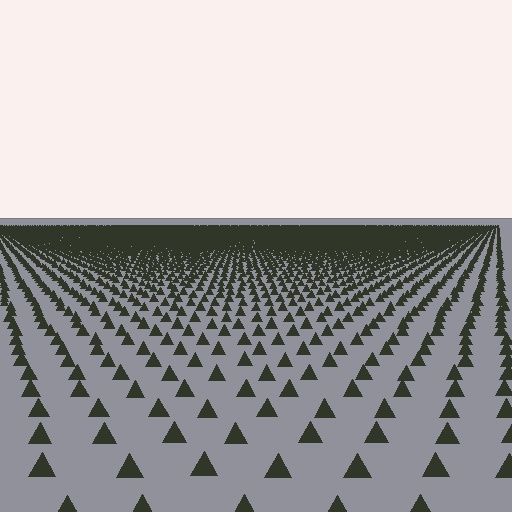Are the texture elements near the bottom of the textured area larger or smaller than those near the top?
Larger. Near the bottom, elements are closer to the viewer and appear at a bigger on-screen size.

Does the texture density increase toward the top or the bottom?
Density increases toward the top.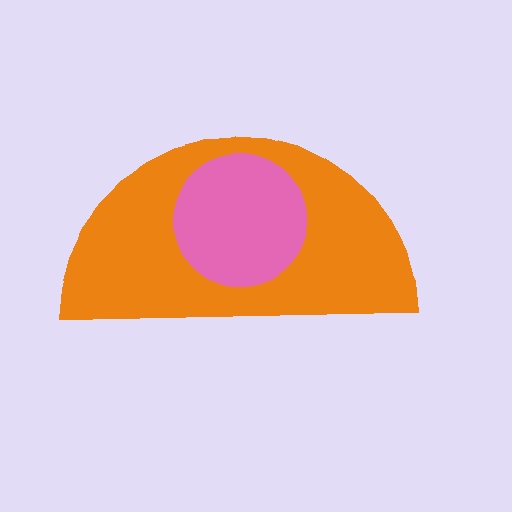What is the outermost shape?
The orange semicircle.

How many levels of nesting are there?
2.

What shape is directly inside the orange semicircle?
The pink circle.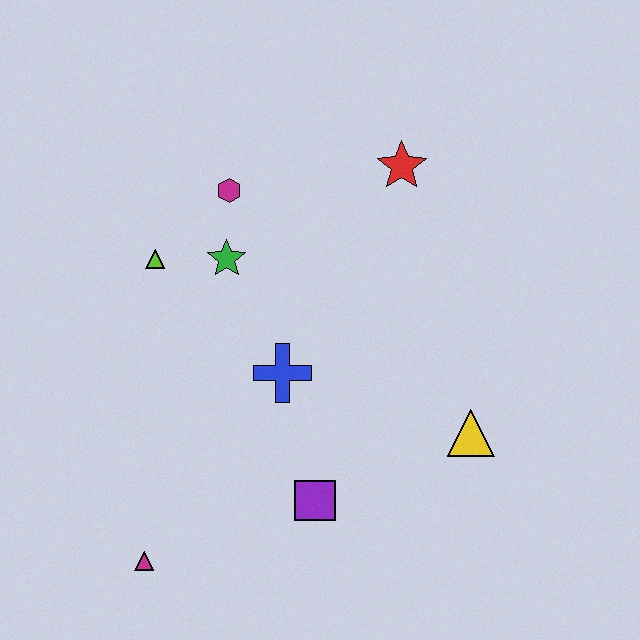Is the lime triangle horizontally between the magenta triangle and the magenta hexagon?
Yes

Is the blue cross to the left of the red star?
Yes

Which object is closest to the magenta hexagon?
The green star is closest to the magenta hexagon.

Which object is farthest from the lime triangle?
The yellow triangle is farthest from the lime triangle.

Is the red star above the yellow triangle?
Yes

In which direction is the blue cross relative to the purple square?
The blue cross is above the purple square.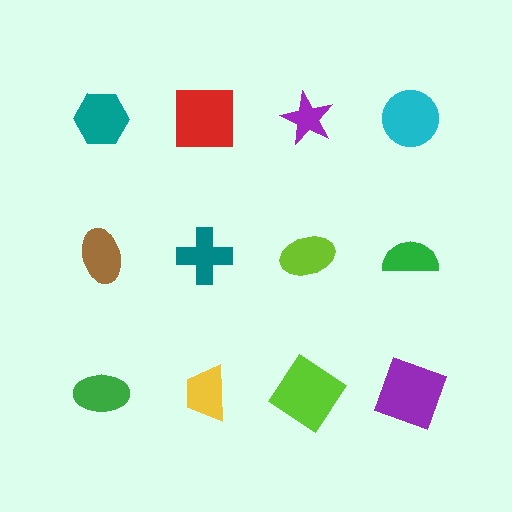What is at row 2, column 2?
A teal cross.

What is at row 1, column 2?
A red square.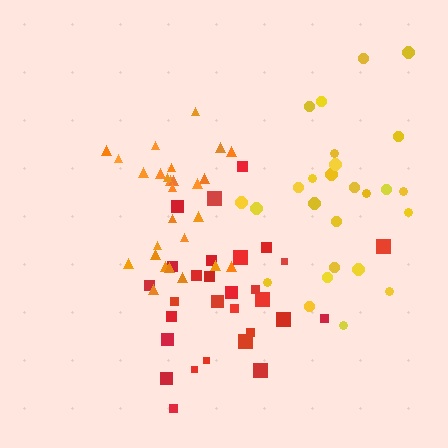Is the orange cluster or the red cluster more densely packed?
Orange.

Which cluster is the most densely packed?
Orange.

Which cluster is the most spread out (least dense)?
Yellow.